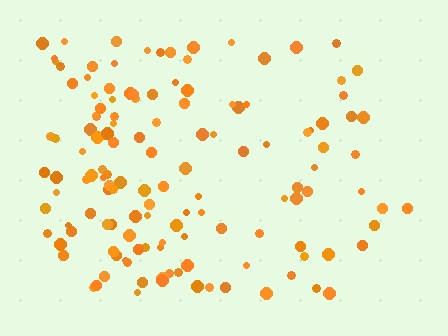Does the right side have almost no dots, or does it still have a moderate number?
Still a moderate number, just noticeably fewer than the left.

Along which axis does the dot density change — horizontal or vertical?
Horizontal.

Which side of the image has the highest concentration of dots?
The left.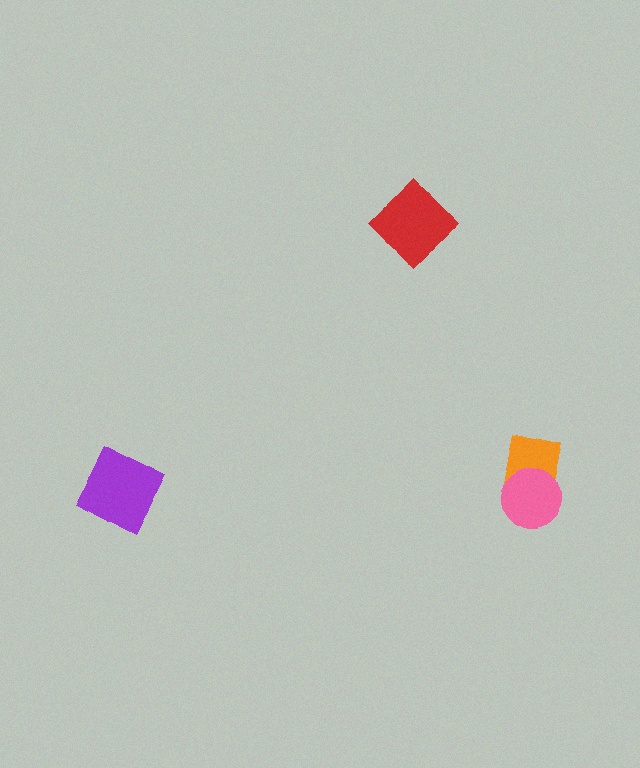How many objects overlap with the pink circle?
1 object overlaps with the pink circle.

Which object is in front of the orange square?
The pink circle is in front of the orange square.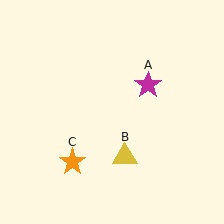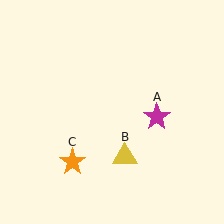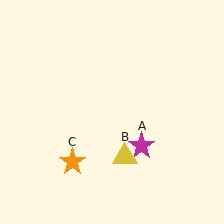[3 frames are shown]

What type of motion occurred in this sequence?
The magenta star (object A) rotated clockwise around the center of the scene.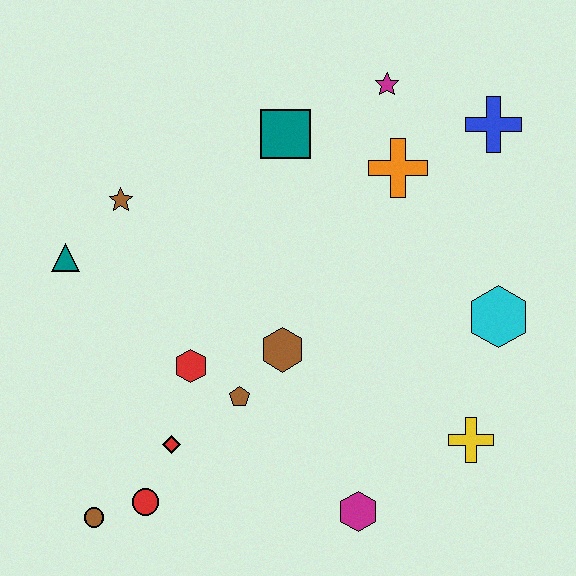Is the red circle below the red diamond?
Yes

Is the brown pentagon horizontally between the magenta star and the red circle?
Yes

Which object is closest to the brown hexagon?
The brown pentagon is closest to the brown hexagon.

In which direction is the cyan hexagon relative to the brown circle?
The cyan hexagon is to the right of the brown circle.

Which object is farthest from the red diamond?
The blue cross is farthest from the red diamond.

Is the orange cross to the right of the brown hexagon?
Yes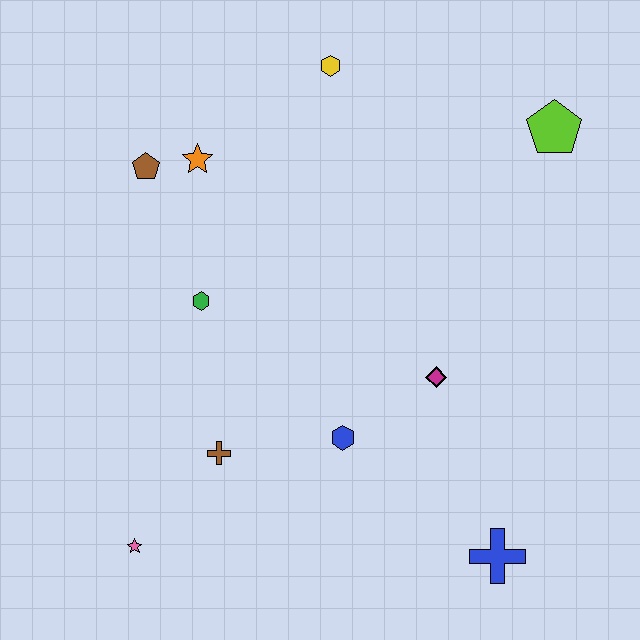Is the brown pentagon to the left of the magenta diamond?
Yes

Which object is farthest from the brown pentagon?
The blue cross is farthest from the brown pentagon.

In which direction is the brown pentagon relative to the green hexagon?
The brown pentagon is above the green hexagon.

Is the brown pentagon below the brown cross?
No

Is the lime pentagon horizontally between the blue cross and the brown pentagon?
No